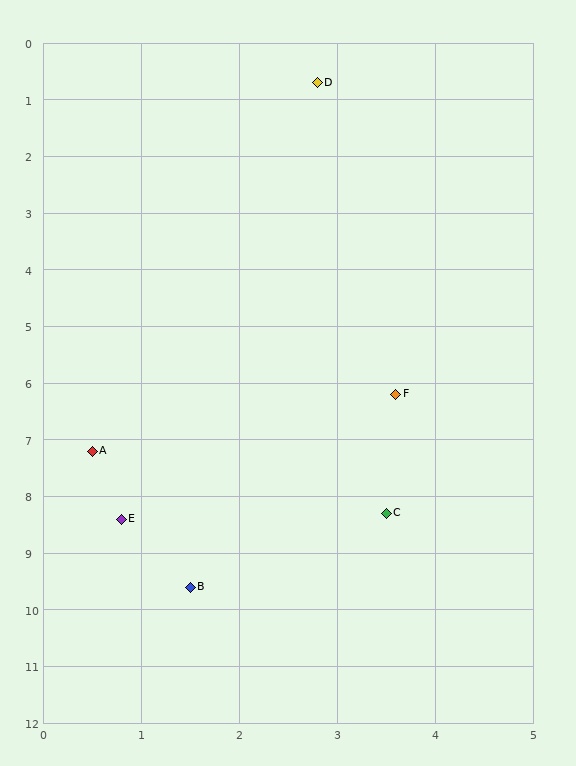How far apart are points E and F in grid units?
Points E and F are about 3.6 grid units apart.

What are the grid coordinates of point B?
Point B is at approximately (1.5, 9.6).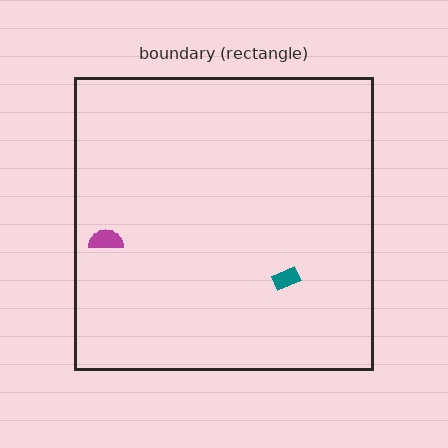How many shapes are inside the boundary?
2 inside, 0 outside.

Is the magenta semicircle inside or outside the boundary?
Inside.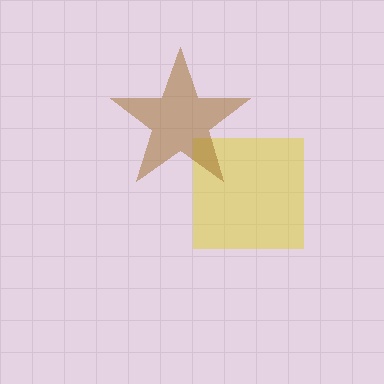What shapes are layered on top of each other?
The layered shapes are: a yellow square, a brown star.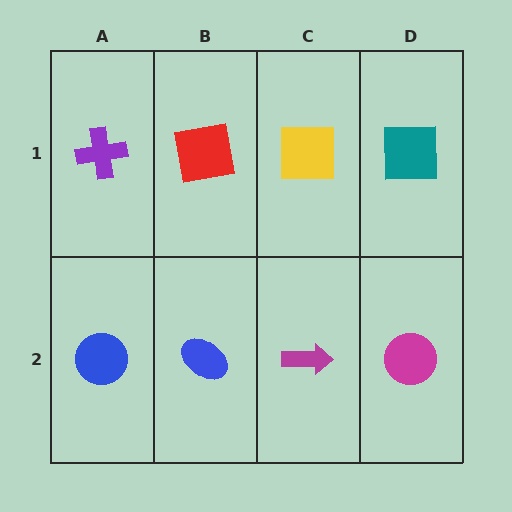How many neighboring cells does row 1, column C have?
3.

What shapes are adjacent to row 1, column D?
A magenta circle (row 2, column D), a yellow square (row 1, column C).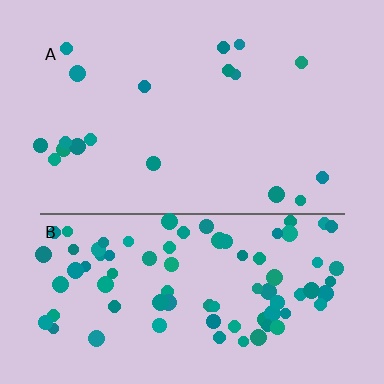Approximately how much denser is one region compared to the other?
Approximately 4.6× — region B over region A.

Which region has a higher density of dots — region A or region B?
B (the bottom).